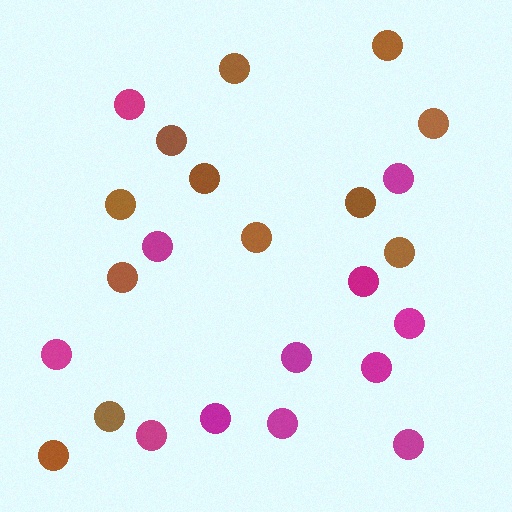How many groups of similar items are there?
There are 2 groups: one group of magenta circles (12) and one group of brown circles (12).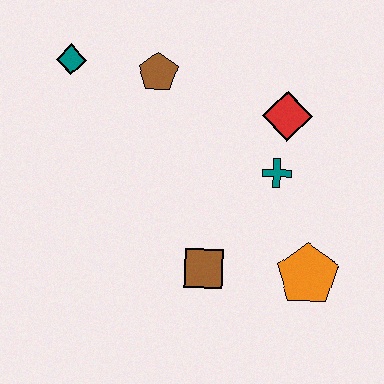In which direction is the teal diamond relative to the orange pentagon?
The teal diamond is to the left of the orange pentagon.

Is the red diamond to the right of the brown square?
Yes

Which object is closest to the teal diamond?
The brown pentagon is closest to the teal diamond.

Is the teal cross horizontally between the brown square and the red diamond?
Yes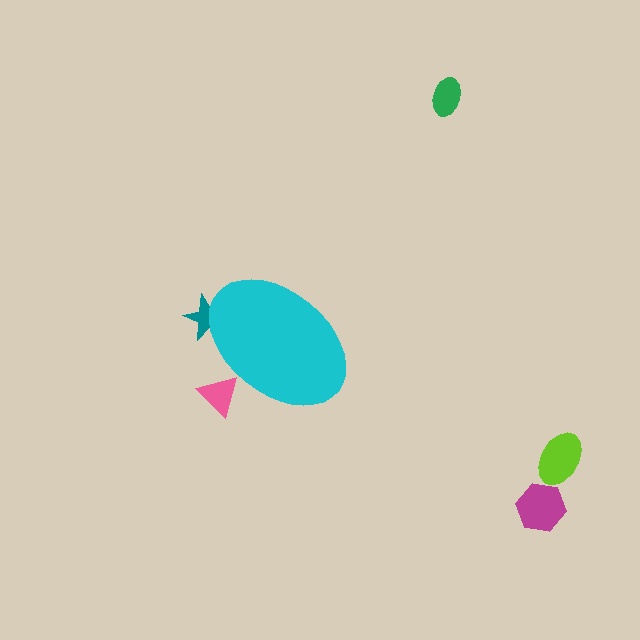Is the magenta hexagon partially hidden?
No, the magenta hexagon is fully visible.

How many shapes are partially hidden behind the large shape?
2 shapes are partially hidden.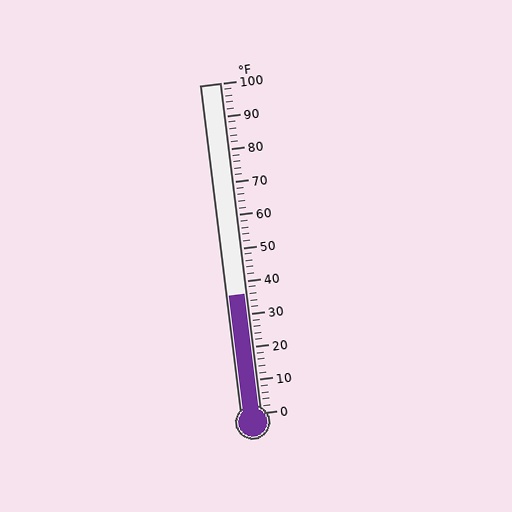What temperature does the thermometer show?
The thermometer shows approximately 36°F.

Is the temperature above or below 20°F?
The temperature is above 20°F.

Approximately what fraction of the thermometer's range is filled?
The thermometer is filled to approximately 35% of its range.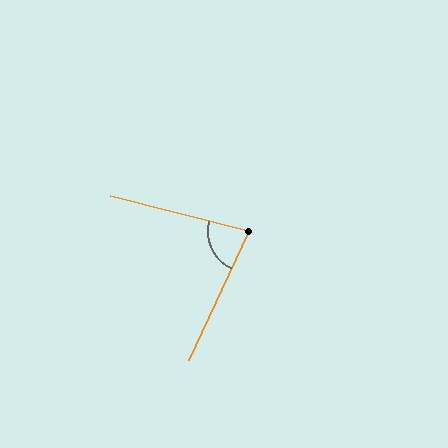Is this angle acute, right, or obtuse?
It is acute.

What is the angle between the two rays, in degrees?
Approximately 80 degrees.